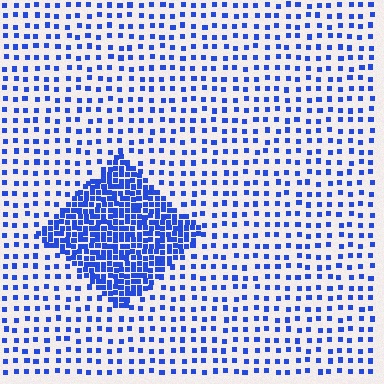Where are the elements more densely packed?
The elements are more densely packed inside the diamond boundary.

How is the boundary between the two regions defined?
The boundary is defined by a change in element density (approximately 3.1x ratio). All elements are the same color, size, and shape.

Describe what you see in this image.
The image contains small blue elements arranged at two different densities. A diamond-shaped region is visible where the elements are more densely packed than the surrounding area.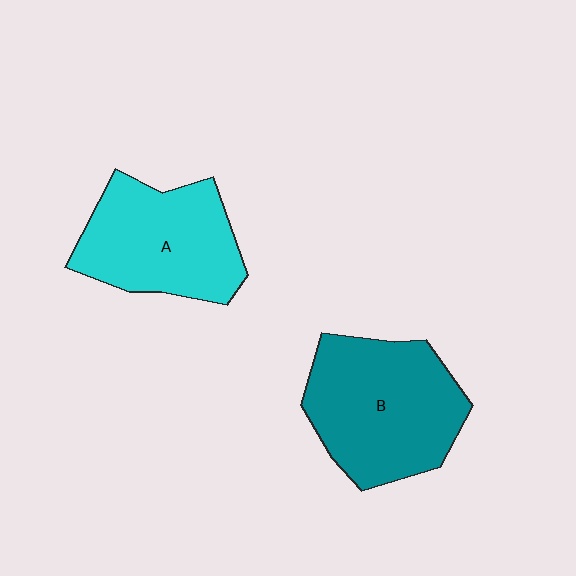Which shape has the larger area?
Shape B (teal).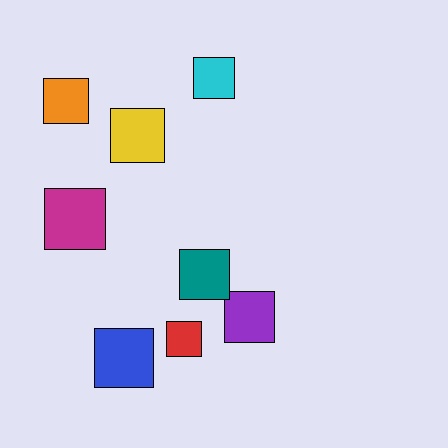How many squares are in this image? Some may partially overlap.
There are 8 squares.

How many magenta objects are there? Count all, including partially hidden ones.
There is 1 magenta object.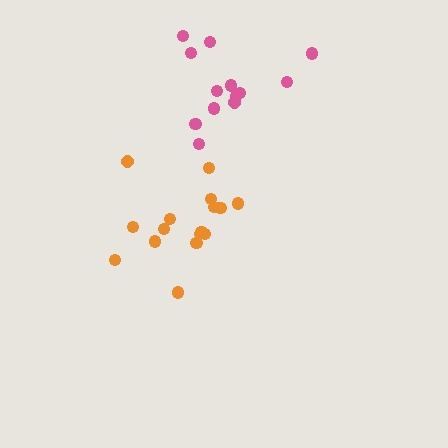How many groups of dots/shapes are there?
There are 2 groups.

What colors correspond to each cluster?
The clusters are colored: orange, pink.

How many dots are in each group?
Group 1: 16 dots, Group 2: 13 dots (29 total).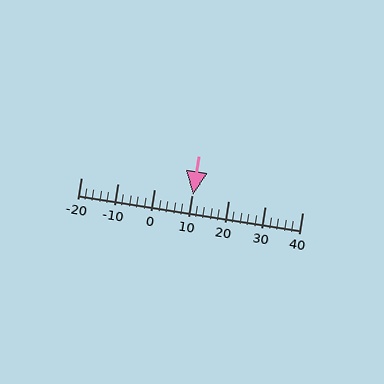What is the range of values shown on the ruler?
The ruler shows values from -20 to 40.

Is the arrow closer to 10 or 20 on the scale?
The arrow is closer to 10.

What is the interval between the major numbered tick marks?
The major tick marks are spaced 10 units apart.